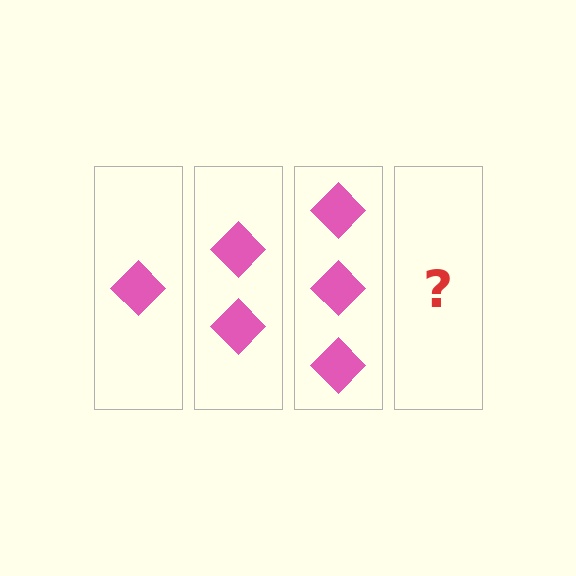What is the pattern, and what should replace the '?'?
The pattern is that each step adds one more diamond. The '?' should be 4 diamonds.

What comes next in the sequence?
The next element should be 4 diamonds.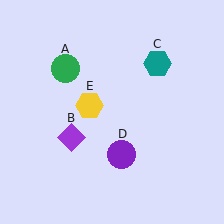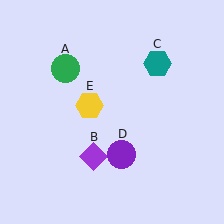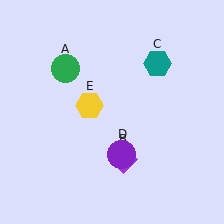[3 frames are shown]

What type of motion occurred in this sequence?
The purple diamond (object B) rotated counterclockwise around the center of the scene.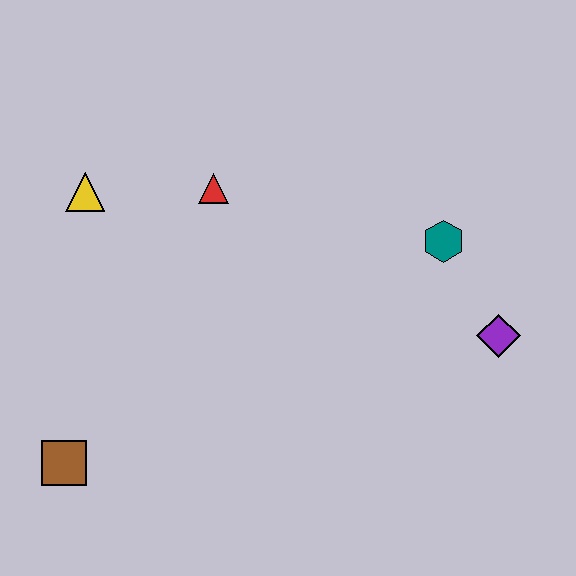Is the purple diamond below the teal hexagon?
Yes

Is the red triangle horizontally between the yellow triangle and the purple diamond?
Yes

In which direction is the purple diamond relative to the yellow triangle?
The purple diamond is to the right of the yellow triangle.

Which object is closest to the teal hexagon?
The purple diamond is closest to the teal hexagon.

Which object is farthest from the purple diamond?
The brown square is farthest from the purple diamond.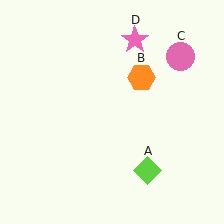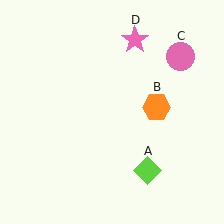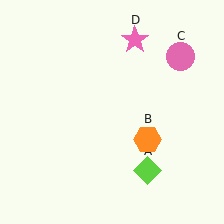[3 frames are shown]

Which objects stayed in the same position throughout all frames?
Lime diamond (object A) and pink circle (object C) and pink star (object D) remained stationary.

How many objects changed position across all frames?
1 object changed position: orange hexagon (object B).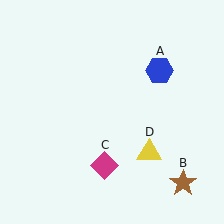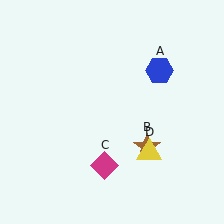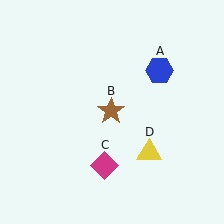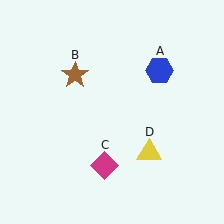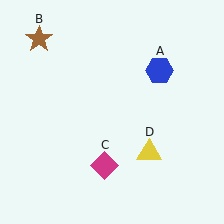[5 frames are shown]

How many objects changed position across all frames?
1 object changed position: brown star (object B).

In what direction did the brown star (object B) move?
The brown star (object B) moved up and to the left.